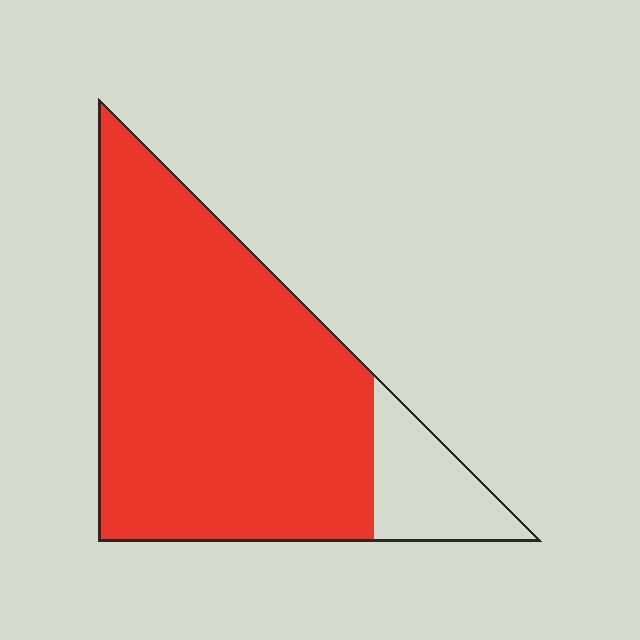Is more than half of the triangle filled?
Yes.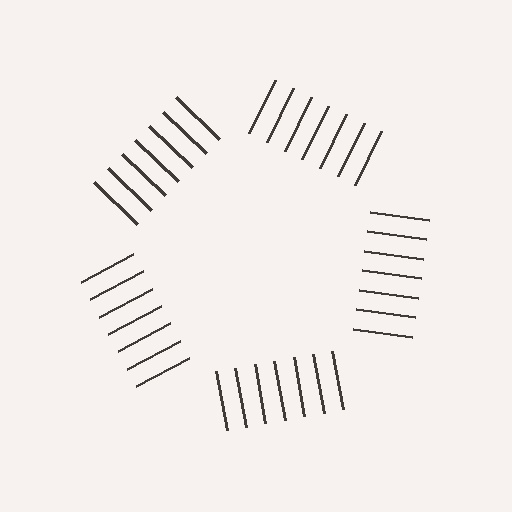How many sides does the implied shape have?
5 sides — the line-ends trace a pentagon.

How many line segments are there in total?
35 — 7 along each of the 5 edges.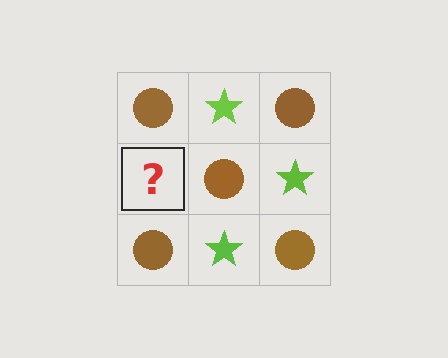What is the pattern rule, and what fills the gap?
The rule is that it alternates brown circle and lime star in a checkerboard pattern. The gap should be filled with a lime star.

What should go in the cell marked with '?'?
The missing cell should contain a lime star.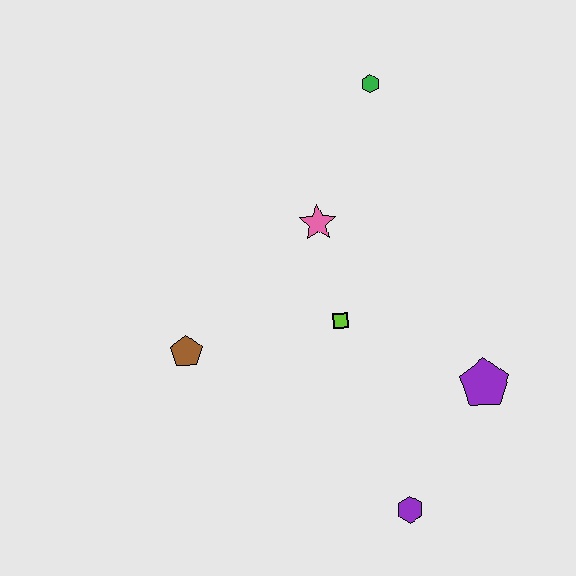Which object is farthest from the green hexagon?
The purple hexagon is farthest from the green hexagon.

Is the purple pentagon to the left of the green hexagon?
No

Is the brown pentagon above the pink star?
No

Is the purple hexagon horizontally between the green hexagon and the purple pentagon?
Yes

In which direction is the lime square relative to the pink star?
The lime square is below the pink star.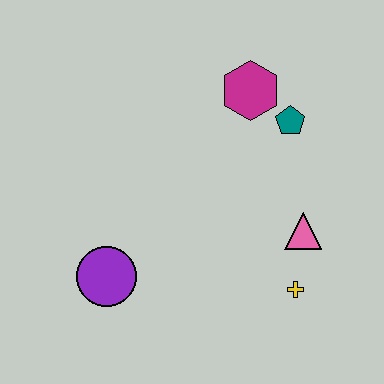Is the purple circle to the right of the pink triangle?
No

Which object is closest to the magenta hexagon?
The teal pentagon is closest to the magenta hexagon.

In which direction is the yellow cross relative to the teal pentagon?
The yellow cross is below the teal pentagon.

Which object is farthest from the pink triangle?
The purple circle is farthest from the pink triangle.